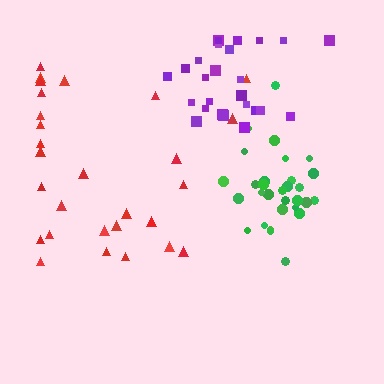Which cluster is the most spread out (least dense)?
Red.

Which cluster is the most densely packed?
Green.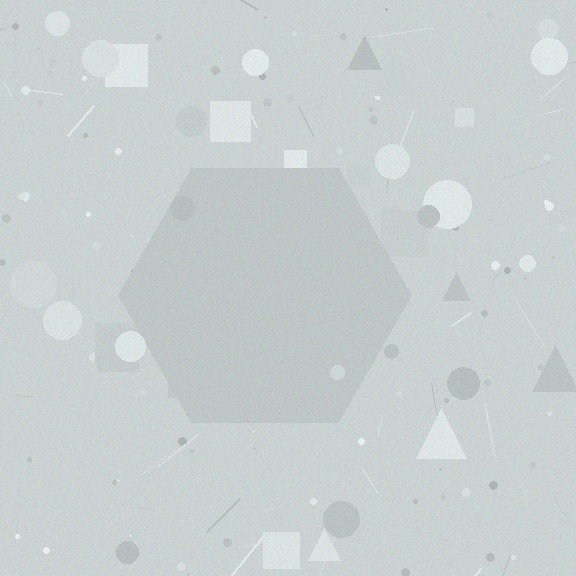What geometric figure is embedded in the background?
A hexagon is embedded in the background.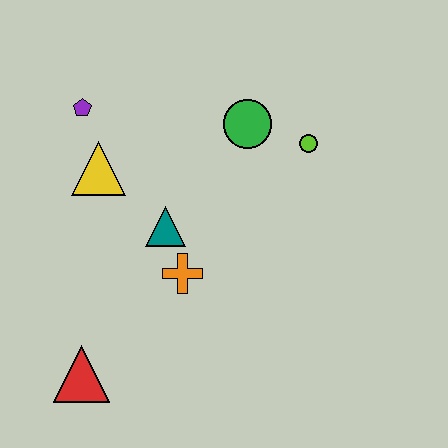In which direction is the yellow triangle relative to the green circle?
The yellow triangle is to the left of the green circle.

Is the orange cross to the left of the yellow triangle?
No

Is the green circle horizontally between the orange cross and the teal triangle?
No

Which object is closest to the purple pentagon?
The yellow triangle is closest to the purple pentagon.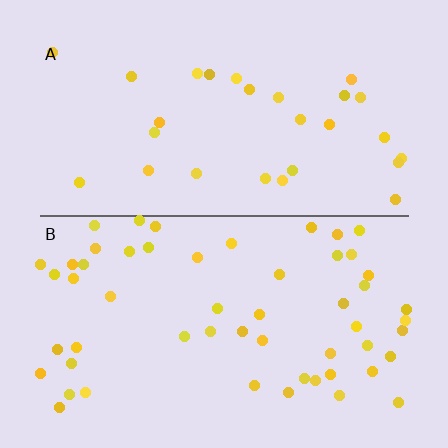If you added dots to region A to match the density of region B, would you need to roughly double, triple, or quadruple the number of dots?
Approximately double.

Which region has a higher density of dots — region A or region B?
B (the bottom).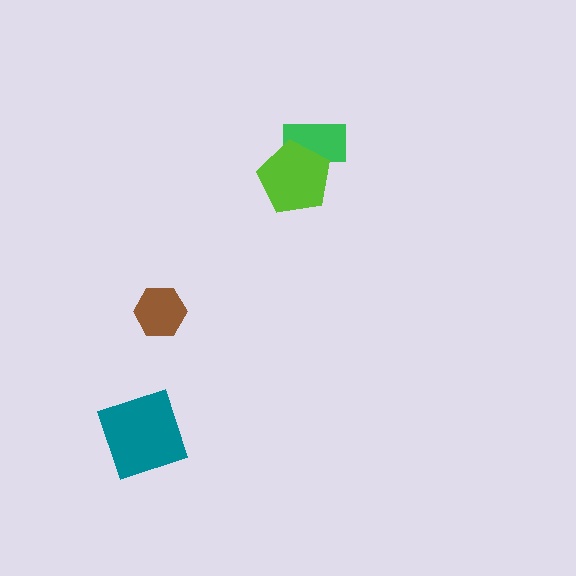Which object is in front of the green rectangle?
The lime pentagon is in front of the green rectangle.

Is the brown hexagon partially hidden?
No, no other shape covers it.